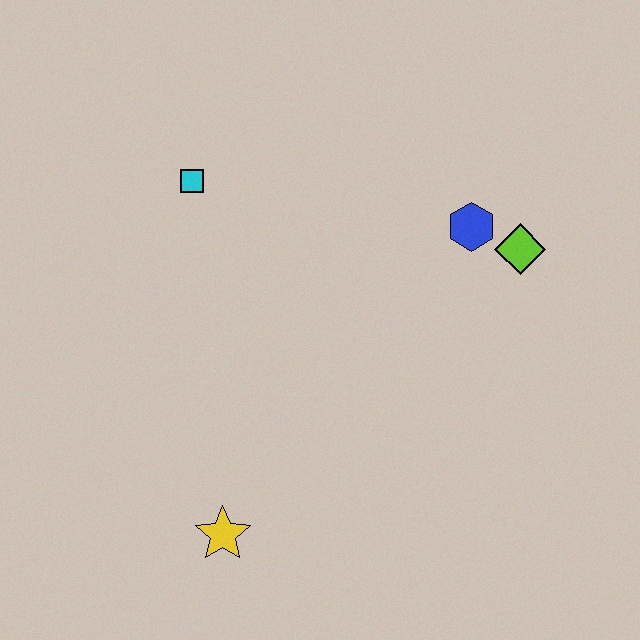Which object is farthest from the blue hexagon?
The yellow star is farthest from the blue hexagon.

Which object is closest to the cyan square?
The blue hexagon is closest to the cyan square.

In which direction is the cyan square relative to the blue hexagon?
The cyan square is to the left of the blue hexagon.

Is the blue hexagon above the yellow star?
Yes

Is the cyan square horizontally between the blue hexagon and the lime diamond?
No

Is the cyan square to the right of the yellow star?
No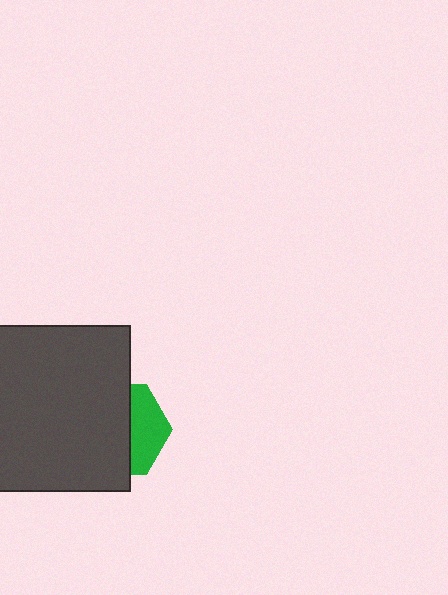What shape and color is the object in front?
The object in front is a dark gray square.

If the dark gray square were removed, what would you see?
You would see the complete green hexagon.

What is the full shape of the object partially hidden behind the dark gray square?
The partially hidden object is a green hexagon.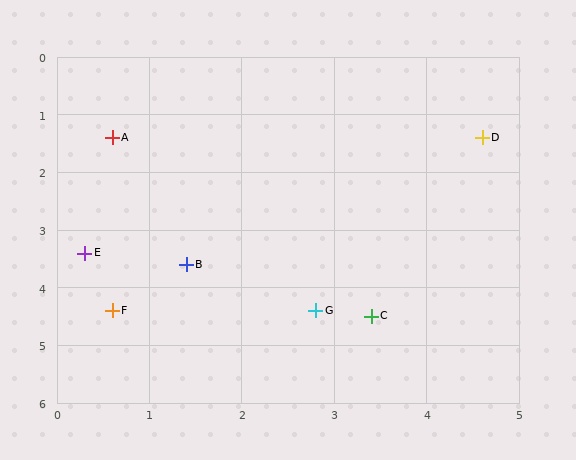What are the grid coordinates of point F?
Point F is at approximately (0.6, 4.4).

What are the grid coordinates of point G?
Point G is at approximately (2.8, 4.4).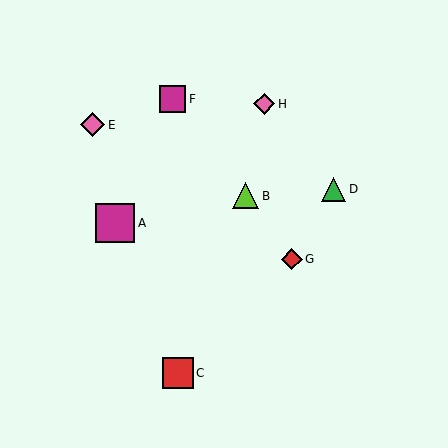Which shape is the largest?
The magenta square (labeled A) is the largest.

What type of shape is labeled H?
Shape H is a pink diamond.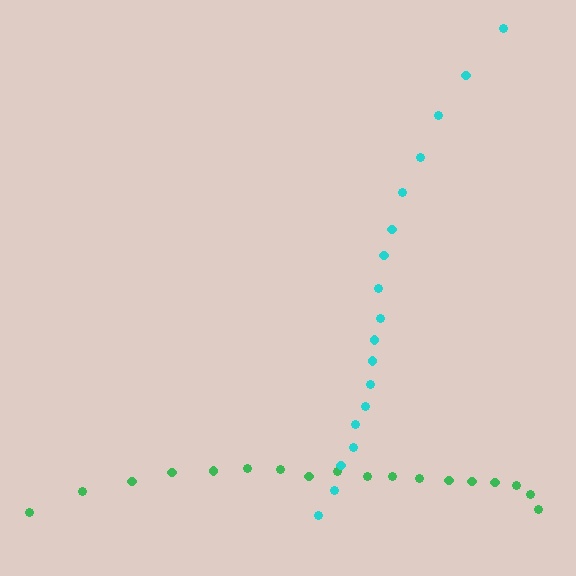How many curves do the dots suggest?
There are 2 distinct paths.